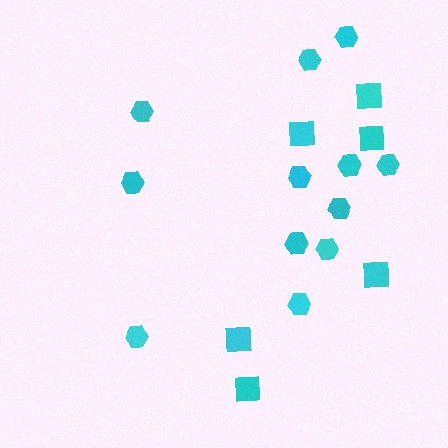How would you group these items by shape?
There are 2 groups: one group of hexagons (12) and one group of squares (6).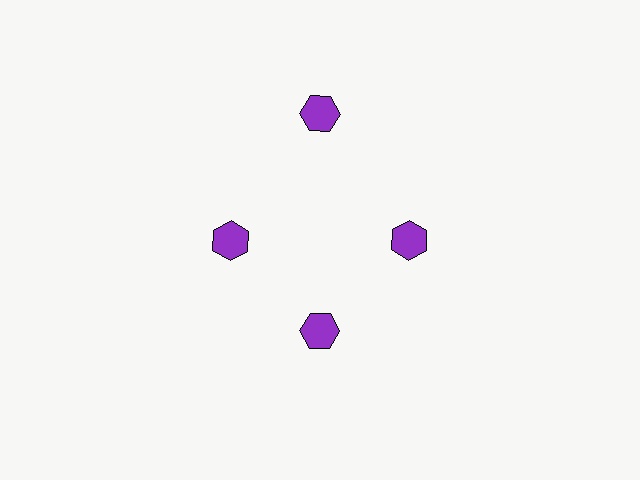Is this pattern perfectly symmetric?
No. The 4 purple hexagons are arranged in a ring, but one element near the 12 o'clock position is pushed outward from the center, breaking the 4-fold rotational symmetry.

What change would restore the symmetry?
The symmetry would be restored by moving it inward, back onto the ring so that all 4 hexagons sit at equal angles and equal distance from the center.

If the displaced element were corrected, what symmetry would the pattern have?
It would have 4-fold rotational symmetry — the pattern would map onto itself every 90 degrees.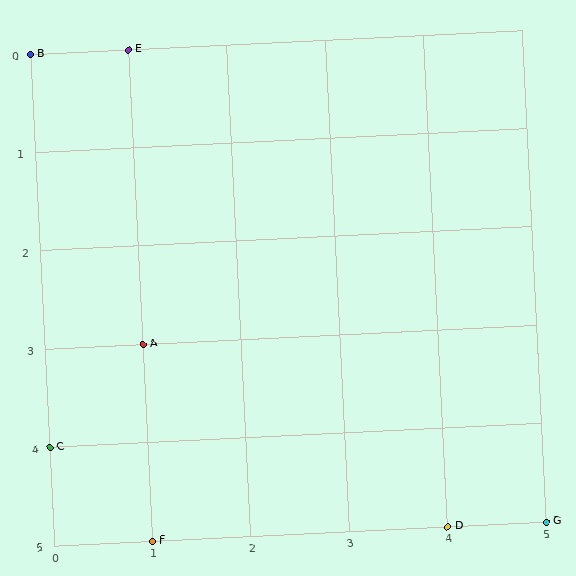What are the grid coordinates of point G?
Point G is at grid coordinates (5, 5).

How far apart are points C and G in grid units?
Points C and G are 5 columns and 1 row apart (about 5.1 grid units diagonally).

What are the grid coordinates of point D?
Point D is at grid coordinates (4, 5).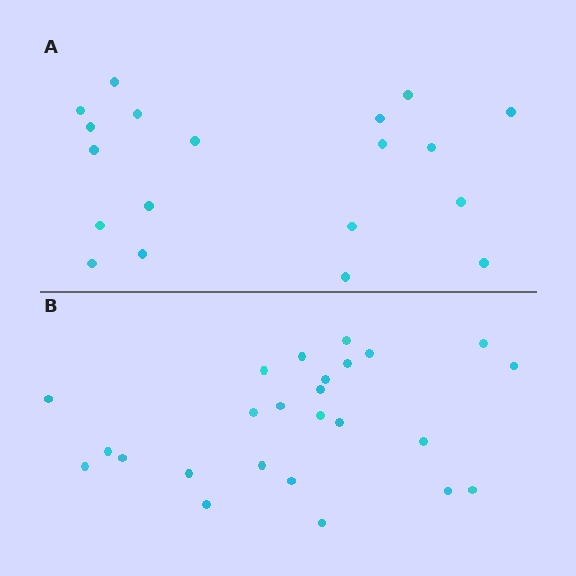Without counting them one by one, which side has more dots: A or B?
Region B (the bottom region) has more dots.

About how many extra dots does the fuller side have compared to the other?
Region B has about 6 more dots than region A.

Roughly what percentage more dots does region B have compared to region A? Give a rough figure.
About 30% more.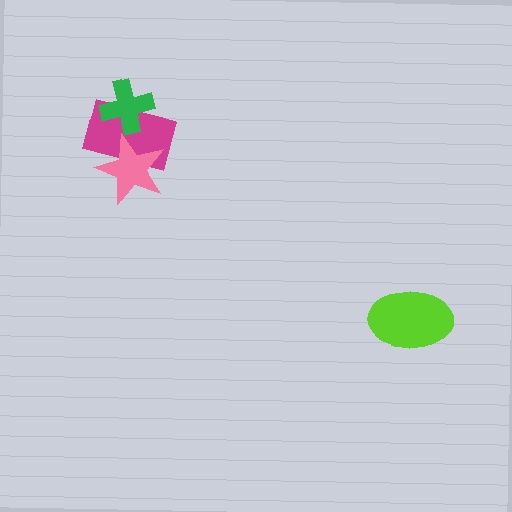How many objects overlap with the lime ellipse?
0 objects overlap with the lime ellipse.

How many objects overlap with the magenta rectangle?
2 objects overlap with the magenta rectangle.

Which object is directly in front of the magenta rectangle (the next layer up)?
The green cross is directly in front of the magenta rectangle.